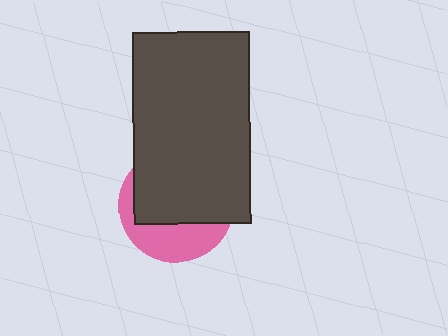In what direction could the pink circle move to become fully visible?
The pink circle could move down. That would shift it out from behind the dark gray rectangle entirely.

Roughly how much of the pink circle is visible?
A small part of it is visible (roughly 36%).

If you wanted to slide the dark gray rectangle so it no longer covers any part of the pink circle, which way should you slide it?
Slide it up — that is the most direct way to separate the two shapes.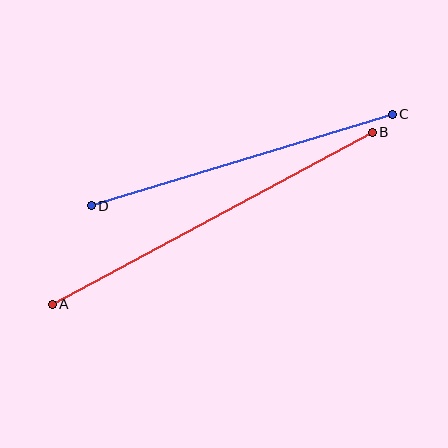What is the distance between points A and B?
The distance is approximately 363 pixels.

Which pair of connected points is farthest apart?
Points A and B are farthest apart.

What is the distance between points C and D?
The distance is approximately 314 pixels.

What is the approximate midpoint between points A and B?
The midpoint is at approximately (212, 218) pixels.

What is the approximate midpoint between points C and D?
The midpoint is at approximately (242, 160) pixels.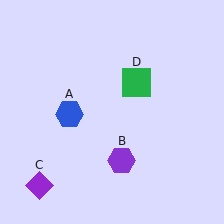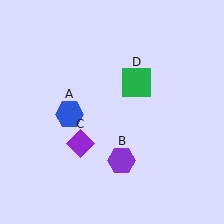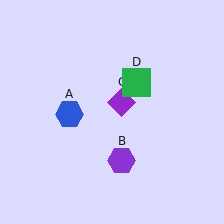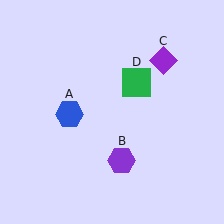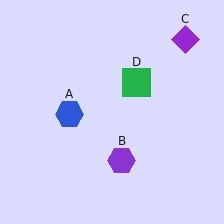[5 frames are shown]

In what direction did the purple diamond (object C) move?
The purple diamond (object C) moved up and to the right.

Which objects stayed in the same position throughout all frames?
Blue hexagon (object A) and purple hexagon (object B) and green square (object D) remained stationary.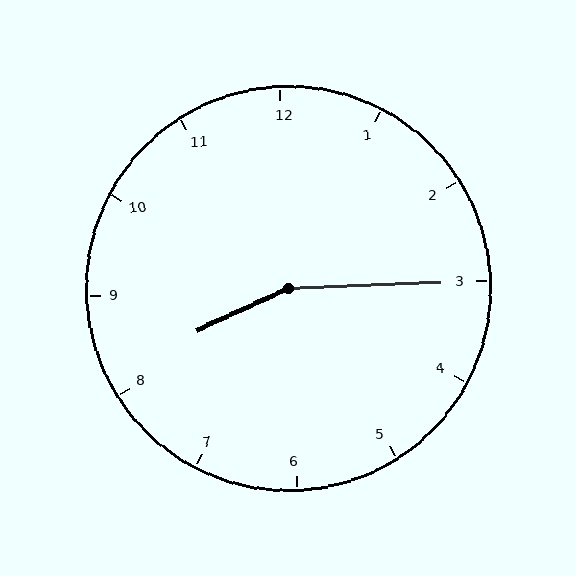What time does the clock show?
8:15.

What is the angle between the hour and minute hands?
Approximately 158 degrees.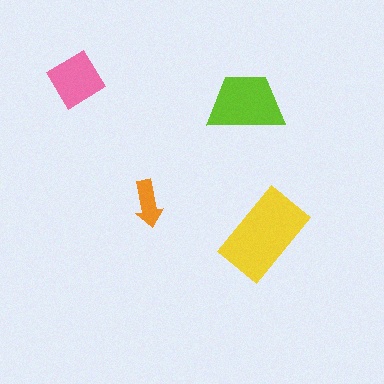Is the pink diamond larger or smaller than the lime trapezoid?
Smaller.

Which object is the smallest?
The orange arrow.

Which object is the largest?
The yellow rectangle.